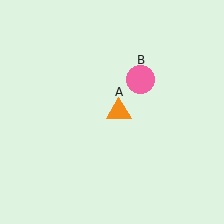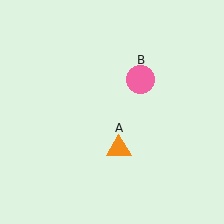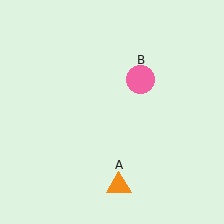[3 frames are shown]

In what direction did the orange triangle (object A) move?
The orange triangle (object A) moved down.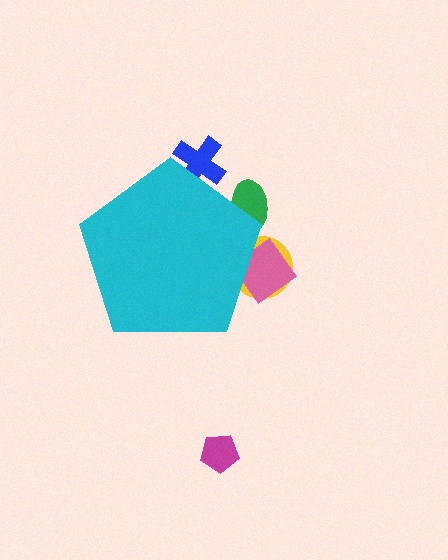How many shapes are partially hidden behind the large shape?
4 shapes are partially hidden.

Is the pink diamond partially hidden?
Yes, the pink diamond is partially hidden behind the cyan pentagon.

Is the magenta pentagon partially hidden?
No, the magenta pentagon is fully visible.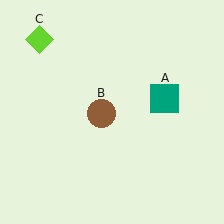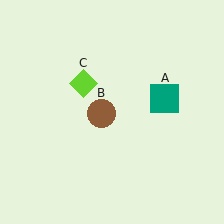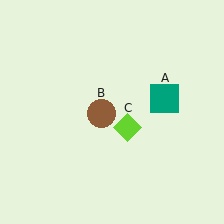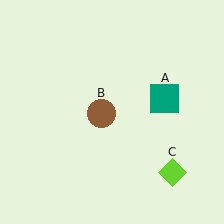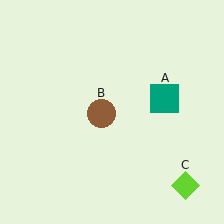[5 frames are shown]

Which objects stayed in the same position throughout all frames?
Teal square (object A) and brown circle (object B) remained stationary.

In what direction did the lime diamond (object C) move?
The lime diamond (object C) moved down and to the right.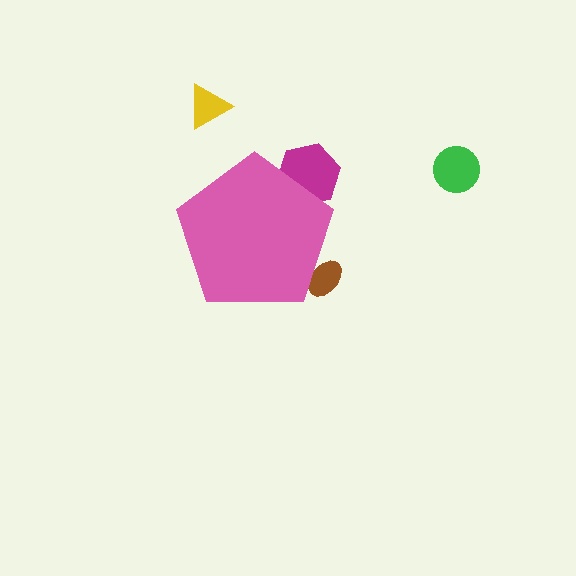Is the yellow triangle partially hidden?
No, the yellow triangle is fully visible.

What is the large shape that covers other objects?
A pink pentagon.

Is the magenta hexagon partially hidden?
Yes, the magenta hexagon is partially hidden behind the pink pentagon.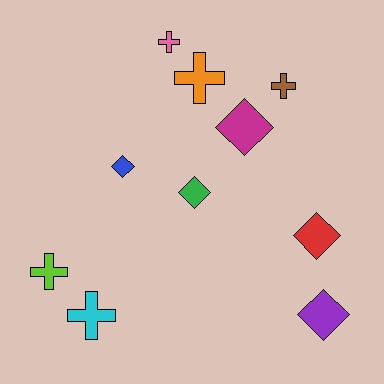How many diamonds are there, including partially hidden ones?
There are 5 diamonds.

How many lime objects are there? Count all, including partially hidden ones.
There is 1 lime object.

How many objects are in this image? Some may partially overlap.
There are 10 objects.